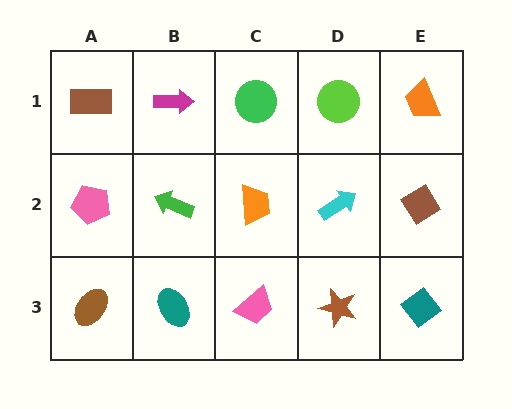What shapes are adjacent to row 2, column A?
A brown rectangle (row 1, column A), a brown ellipse (row 3, column A), a green arrow (row 2, column B).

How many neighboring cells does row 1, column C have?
3.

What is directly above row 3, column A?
A pink pentagon.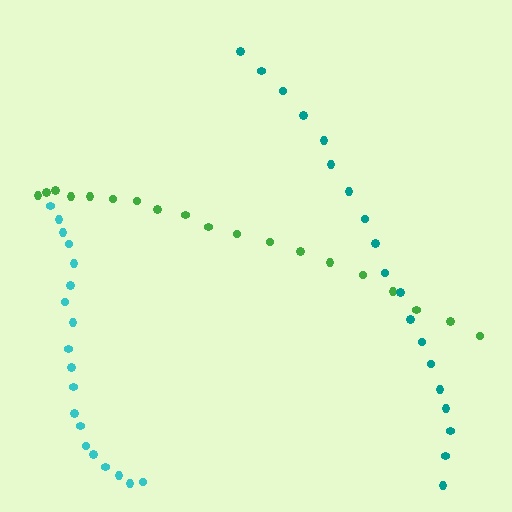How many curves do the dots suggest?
There are 3 distinct paths.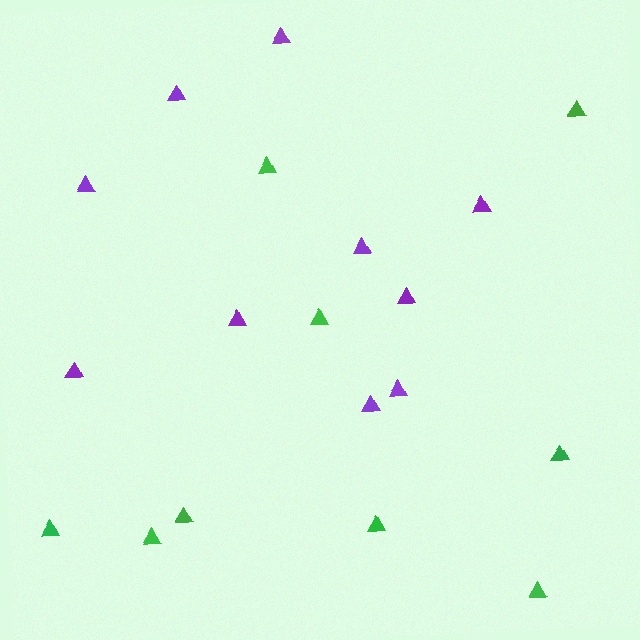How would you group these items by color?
There are 2 groups: one group of purple triangles (10) and one group of green triangles (9).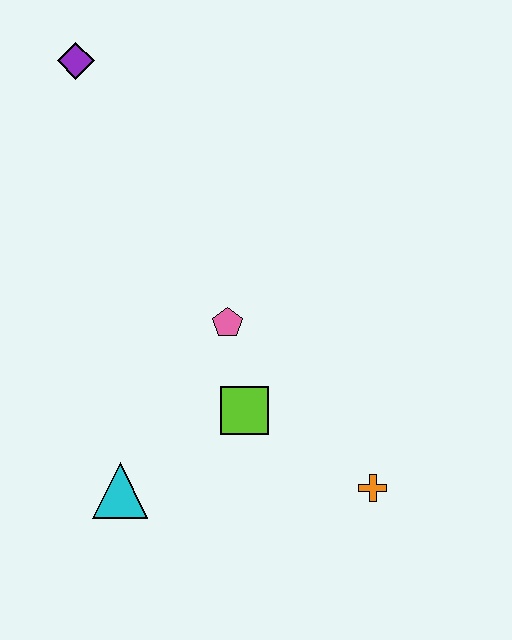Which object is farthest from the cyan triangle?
The purple diamond is farthest from the cyan triangle.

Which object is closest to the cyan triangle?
The lime square is closest to the cyan triangle.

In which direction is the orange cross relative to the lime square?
The orange cross is to the right of the lime square.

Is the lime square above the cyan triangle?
Yes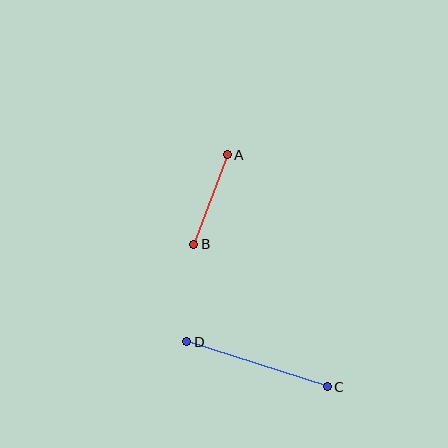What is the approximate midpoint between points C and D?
The midpoint is at approximately (257, 364) pixels.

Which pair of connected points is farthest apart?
Points C and D are farthest apart.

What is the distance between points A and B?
The distance is approximately 95 pixels.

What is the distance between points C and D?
The distance is approximately 148 pixels.